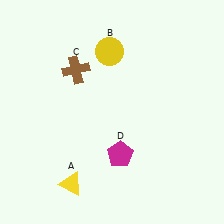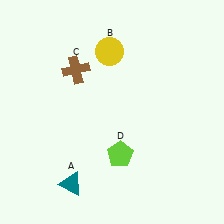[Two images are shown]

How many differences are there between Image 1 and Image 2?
There are 2 differences between the two images.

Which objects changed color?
A changed from yellow to teal. D changed from magenta to lime.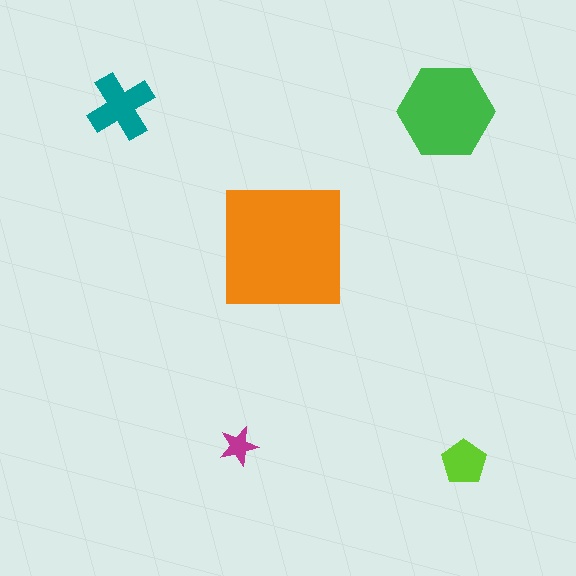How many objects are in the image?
There are 5 objects in the image.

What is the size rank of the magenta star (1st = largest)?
5th.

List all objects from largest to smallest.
The orange square, the green hexagon, the teal cross, the lime pentagon, the magenta star.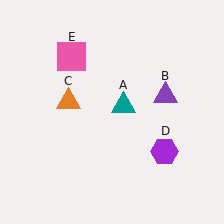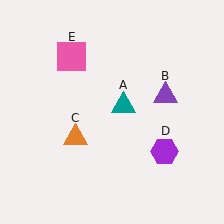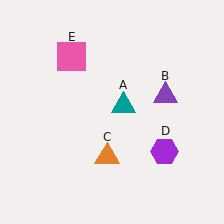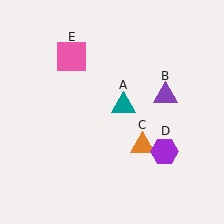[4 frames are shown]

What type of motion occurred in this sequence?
The orange triangle (object C) rotated counterclockwise around the center of the scene.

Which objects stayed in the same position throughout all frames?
Teal triangle (object A) and purple triangle (object B) and purple hexagon (object D) and pink square (object E) remained stationary.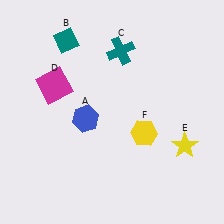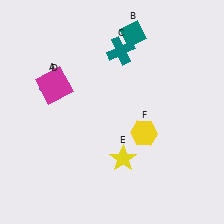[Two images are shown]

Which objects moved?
The objects that moved are: the blue hexagon (A), the teal diamond (B), the yellow star (E).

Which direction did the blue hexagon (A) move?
The blue hexagon (A) moved up.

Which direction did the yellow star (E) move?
The yellow star (E) moved left.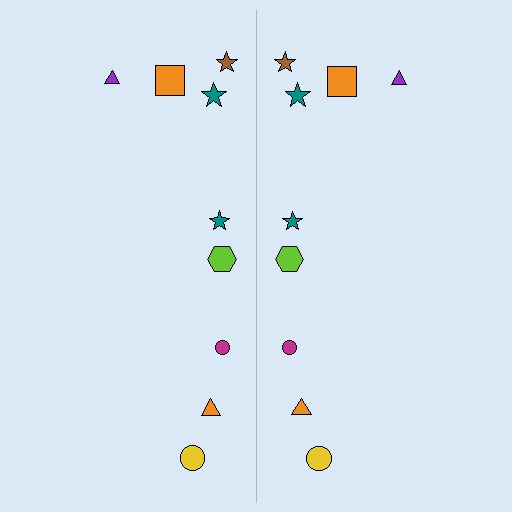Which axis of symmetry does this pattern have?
The pattern has a vertical axis of symmetry running through the center of the image.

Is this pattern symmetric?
Yes, this pattern has bilateral (reflection) symmetry.